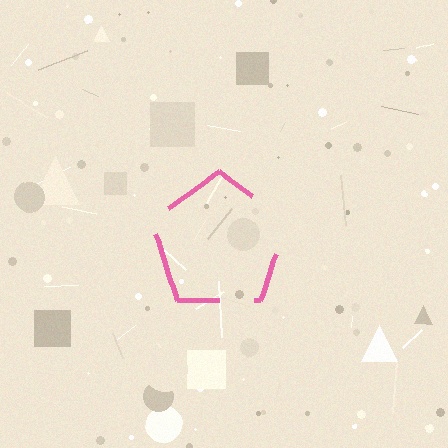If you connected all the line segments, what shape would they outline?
They would outline a pentagon.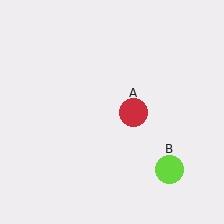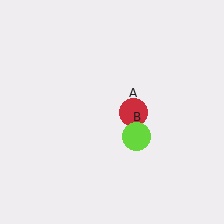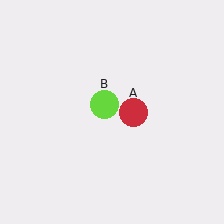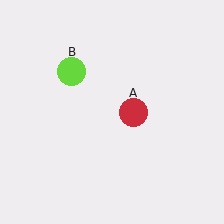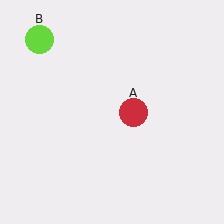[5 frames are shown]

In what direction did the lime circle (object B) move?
The lime circle (object B) moved up and to the left.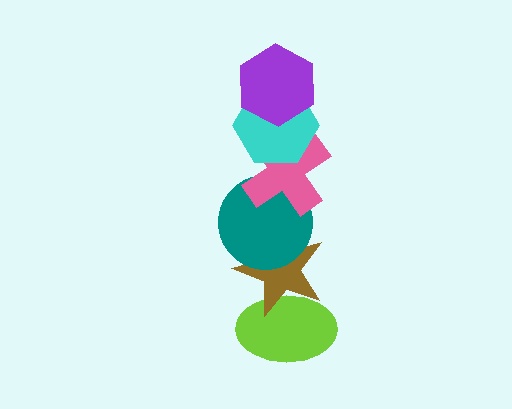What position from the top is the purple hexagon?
The purple hexagon is 1st from the top.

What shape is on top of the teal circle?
The pink cross is on top of the teal circle.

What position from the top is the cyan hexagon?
The cyan hexagon is 2nd from the top.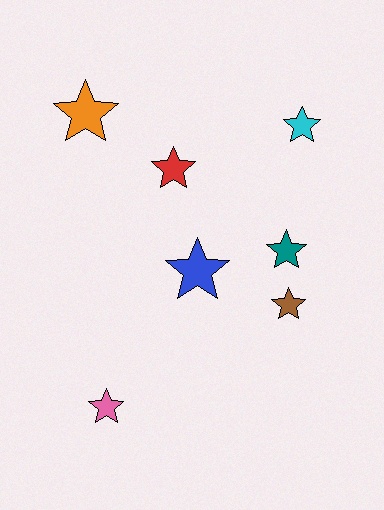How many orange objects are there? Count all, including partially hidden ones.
There is 1 orange object.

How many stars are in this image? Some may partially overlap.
There are 7 stars.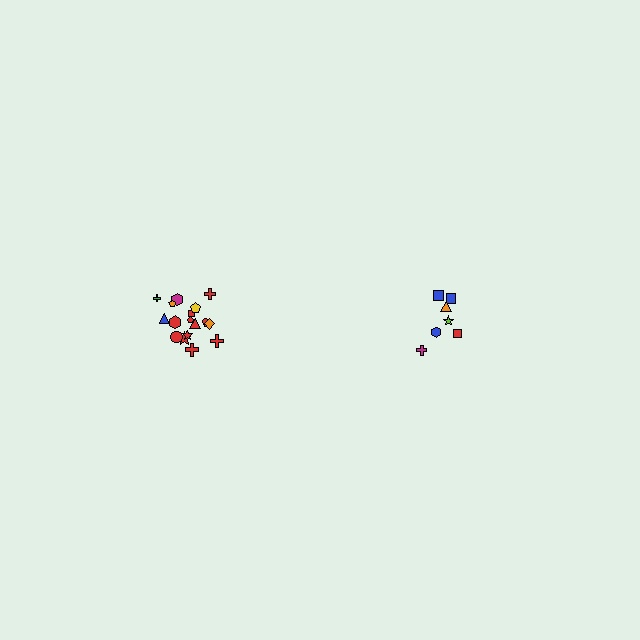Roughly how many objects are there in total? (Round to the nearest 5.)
Roughly 25 objects in total.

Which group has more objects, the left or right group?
The left group.